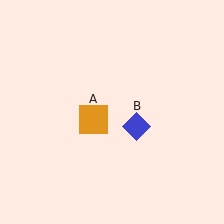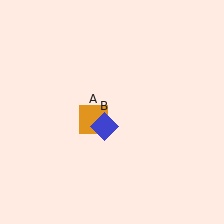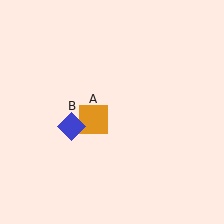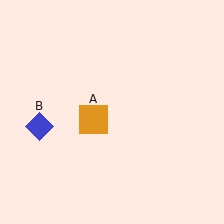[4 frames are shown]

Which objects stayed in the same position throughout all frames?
Orange square (object A) remained stationary.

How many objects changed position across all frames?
1 object changed position: blue diamond (object B).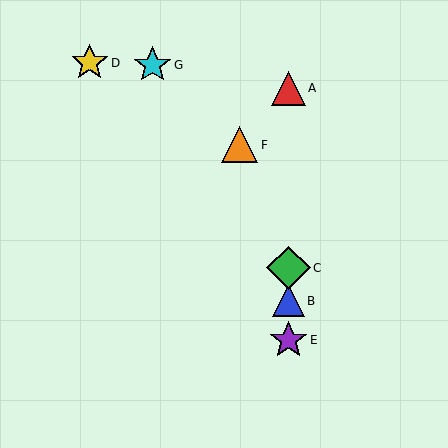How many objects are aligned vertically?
4 objects (A, B, C, E) are aligned vertically.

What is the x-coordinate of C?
Object C is at x≈288.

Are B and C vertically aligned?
Yes, both are at x≈288.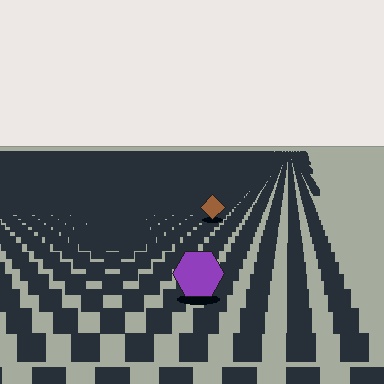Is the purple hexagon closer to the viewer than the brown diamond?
Yes. The purple hexagon is closer — you can tell from the texture gradient: the ground texture is coarser near it.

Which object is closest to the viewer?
The purple hexagon is closest. The texture marks near it are larger and more spread out.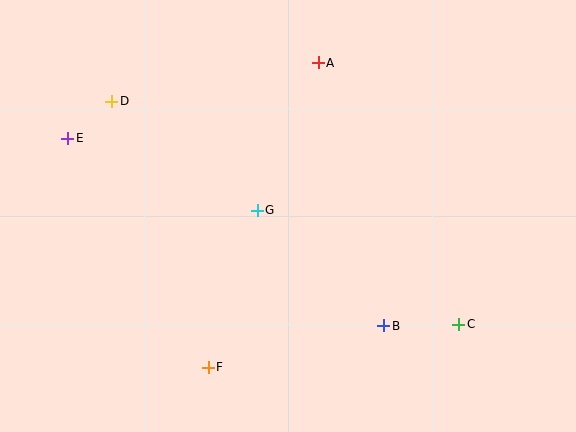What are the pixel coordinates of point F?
Point F is at (208, 367).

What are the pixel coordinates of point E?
Point E is at (68, 138).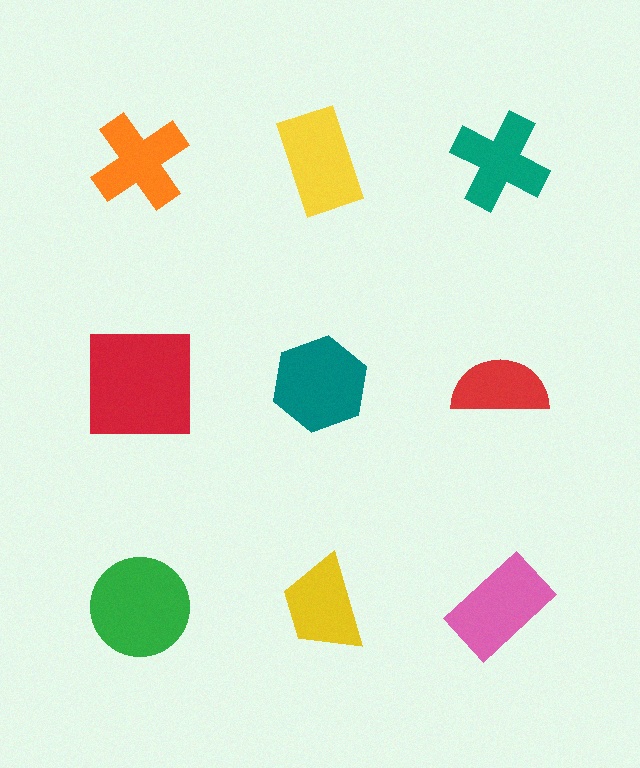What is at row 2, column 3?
A red semicircle.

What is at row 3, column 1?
A green circle.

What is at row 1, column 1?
An orange cross.